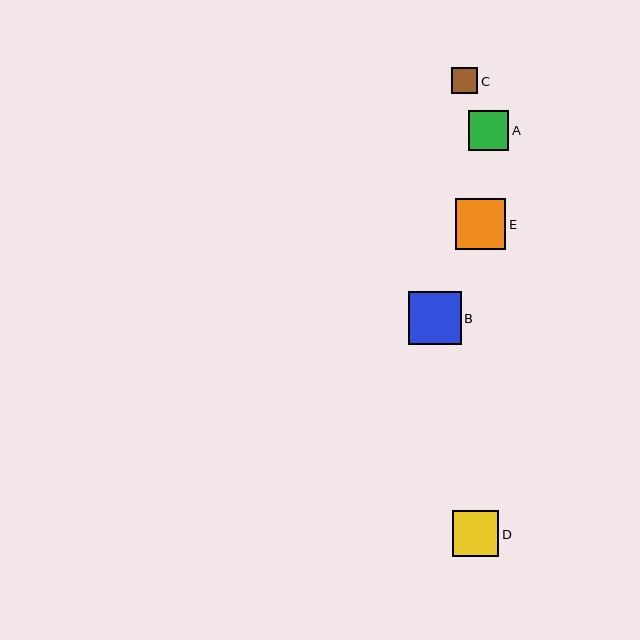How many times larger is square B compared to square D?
Square B is approximately 1.1 times the size of square D.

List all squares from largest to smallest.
From largest to smallest: B, E, D, A, C.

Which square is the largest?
Square B is the largest with a size of approximately 53 pixels.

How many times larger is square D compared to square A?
Square D is approximately 1.2 times the size of square A.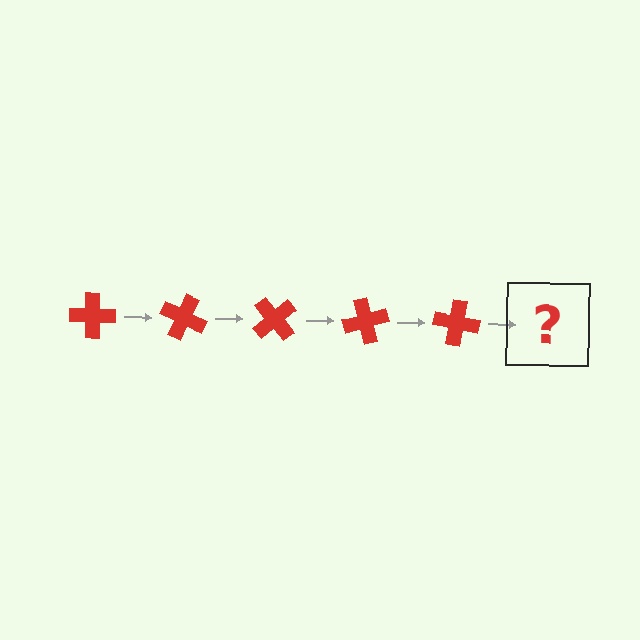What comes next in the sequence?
The next element should be a red cross rotated 125 degrees.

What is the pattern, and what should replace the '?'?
The pattern is that the cross rotates 25 degrees each step. The '?' should be a red cross rotated 125 degrees.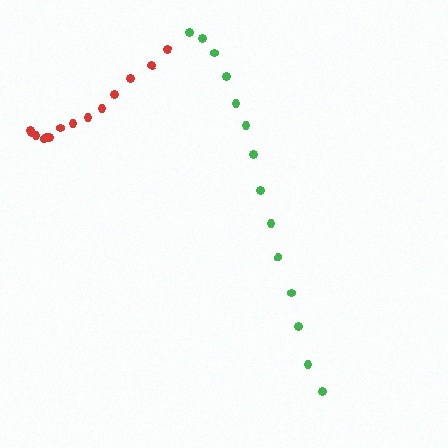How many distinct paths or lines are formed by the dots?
There are 2 distinct paths.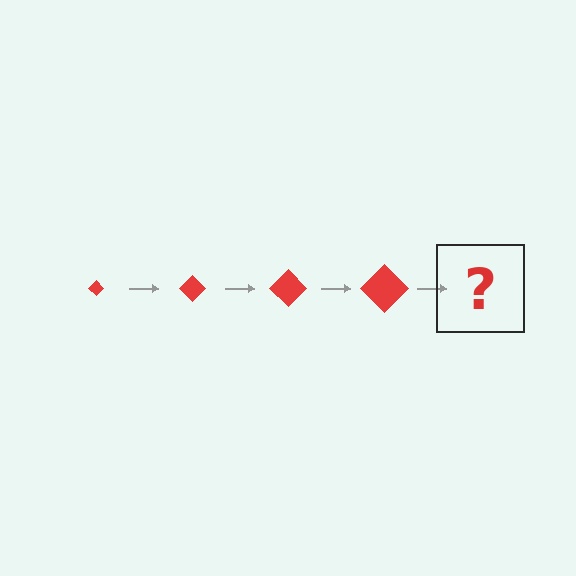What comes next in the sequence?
The next element should be a red diamond, larger than the previous one.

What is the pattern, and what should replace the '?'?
The pattern is that the diamond gets progressively larger each step. The '?' should be a red diamond, larger than the previous one.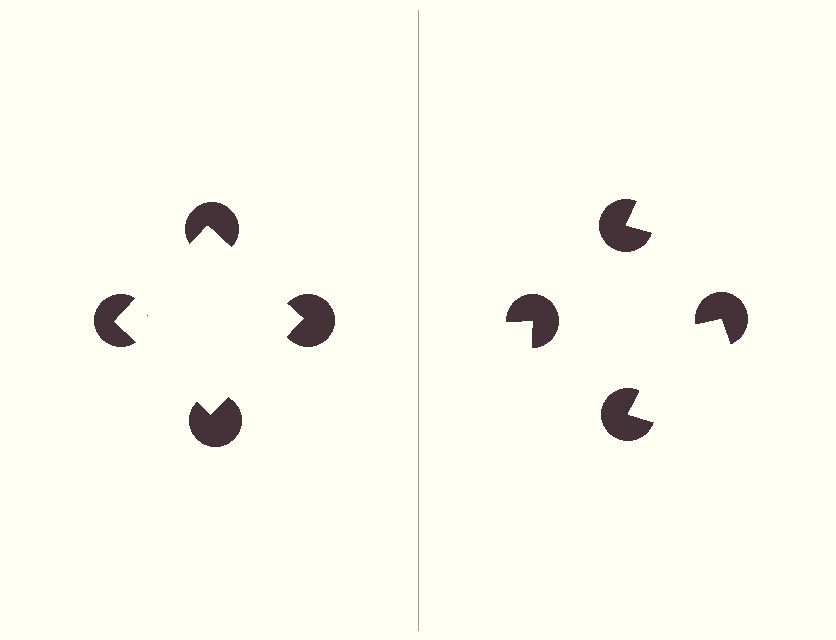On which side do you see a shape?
An illusory square appears on the left side. On the right side the wedge cuts are rotated, so no coherent shape forms.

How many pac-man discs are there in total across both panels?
8 — 4 on each side.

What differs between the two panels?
The pac-man discs are positioned identically on both sides; only the wedge orientations differ. On the left they align to a square; on the right they are misaligned.